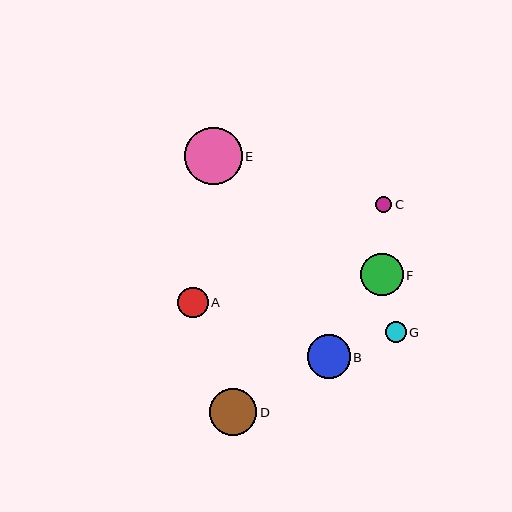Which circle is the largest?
Circle E is the largest with a size of approximately 57 pixels.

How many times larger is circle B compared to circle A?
Circle B is approximately 1.4 times the size of circle A.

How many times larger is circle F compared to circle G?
Circle F is approximately 2.1 times the size of circle G.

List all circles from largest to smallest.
From largest to smallest: E, D, B, F, A, G, C.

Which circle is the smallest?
Circle C is the smallest with a size of approximately 16 pixels.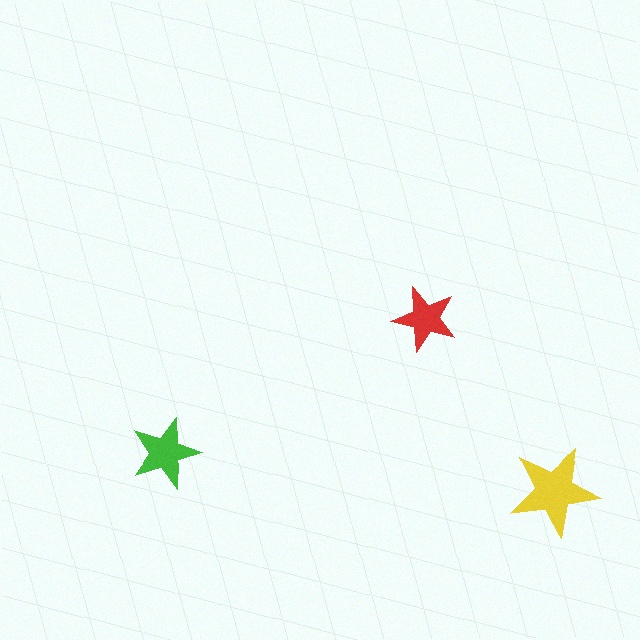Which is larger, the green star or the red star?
The green one.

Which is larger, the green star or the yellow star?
The yellow one.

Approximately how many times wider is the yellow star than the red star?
About 1.5 times wider.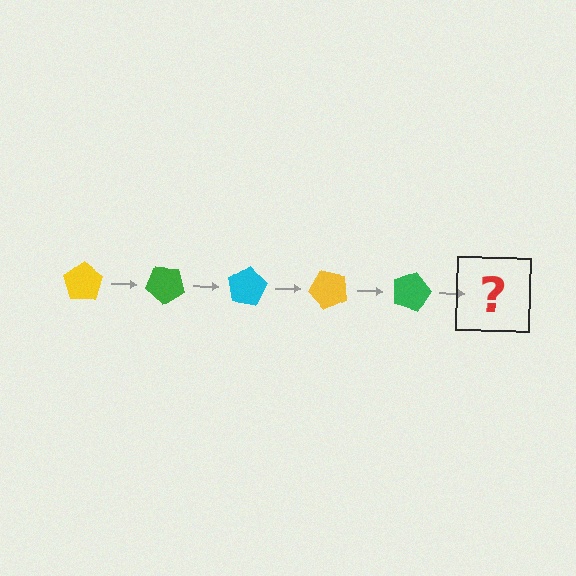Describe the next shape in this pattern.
It should be a cyan pentagon, rotated 200 degrees from the start.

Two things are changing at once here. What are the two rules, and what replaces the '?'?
The two rules are that it rotates 40 degrees each step and the color cycles through yellow, green, and cyan. The '?' should be a cyan pentagon, rotated 200 degrees from the start.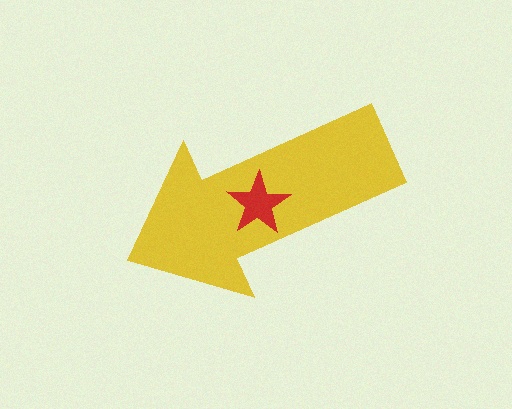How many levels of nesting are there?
2.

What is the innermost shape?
The red star.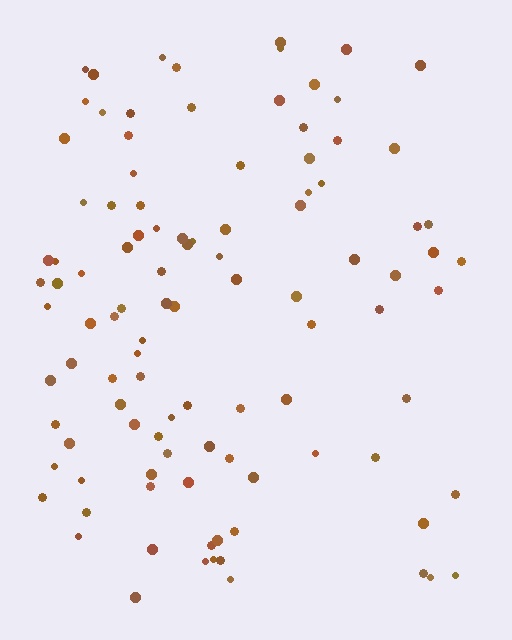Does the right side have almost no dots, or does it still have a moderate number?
Still a moderate number, just noticeably fewer than the left.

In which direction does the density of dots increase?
From right to left, with the left side densest.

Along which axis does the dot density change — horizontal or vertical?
Horizontal.